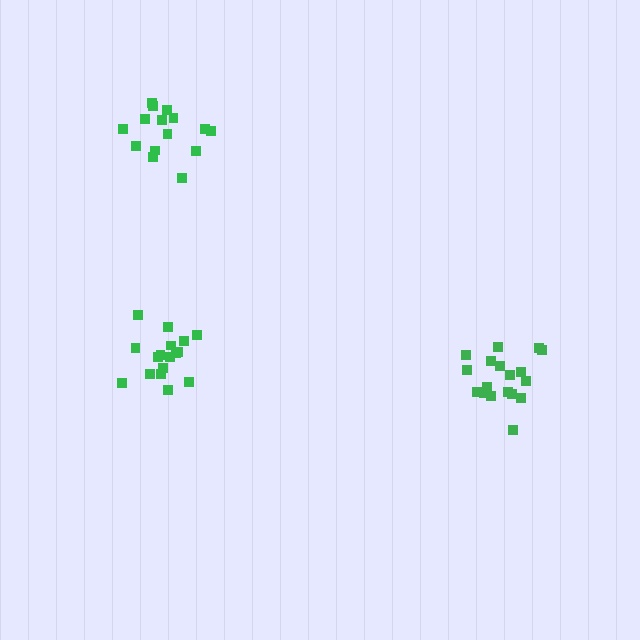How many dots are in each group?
Group 1: 18 dots, Group 2: 15 dots, Group 3: 17 dots (50 total).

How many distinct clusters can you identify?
There are 3 distinct clusters.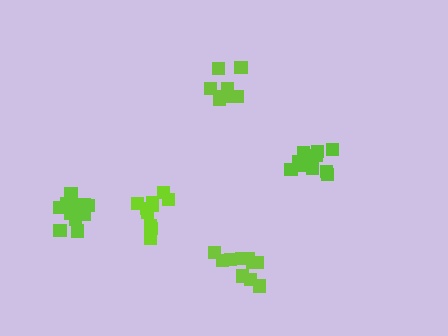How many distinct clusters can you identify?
There are 5 distinct clusters.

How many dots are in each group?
Group 1: 11 dots, Group 2: 11 dots, Group 3: 7 dots, Group 4: 10 dots, Group 5: 10 dots (49 total).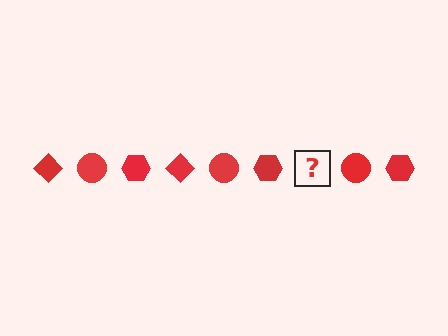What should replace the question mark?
The question mark should be replaced with a red diamond.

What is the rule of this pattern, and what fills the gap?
The rule is that the pattern cycles through diamond, circle, hexagon shapes in red. The gap should be filled with a red diamond.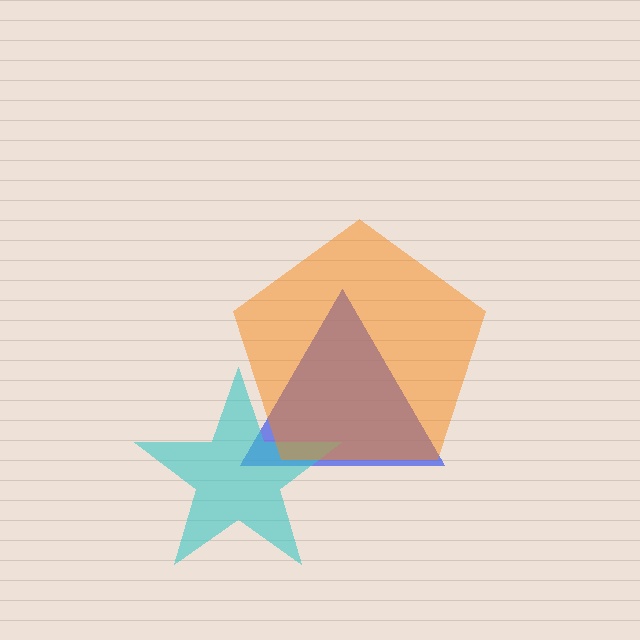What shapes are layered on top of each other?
The layered shapes are: a blue triangle, a cyan star, an orange pentagon.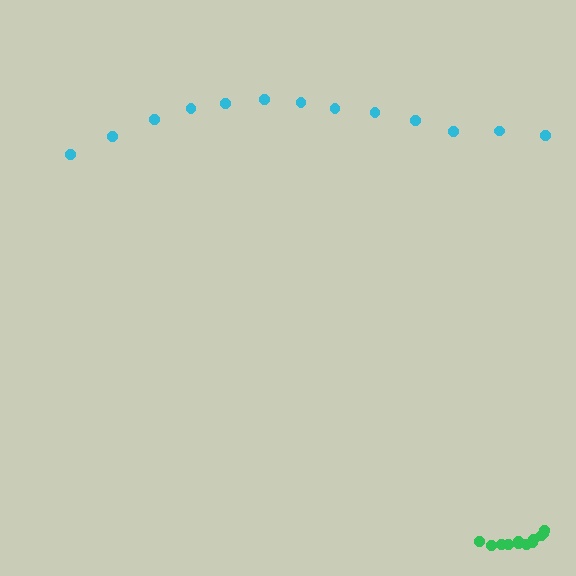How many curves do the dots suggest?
There are 2 distinct paths.